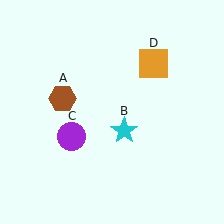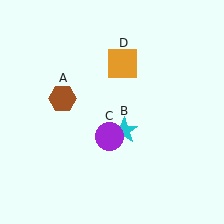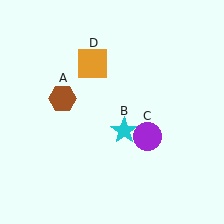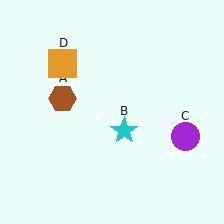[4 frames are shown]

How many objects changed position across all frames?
2 objects changed position: purple circle (object C), orange square (object D).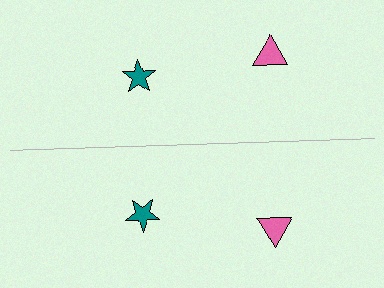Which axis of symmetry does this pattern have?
The pattern has a horizontal axis of symmetry running through the center of the image.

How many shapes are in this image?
There are 4 shapes in this image.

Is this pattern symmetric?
Yes, this pattern has bilateral (reflection) symmetry.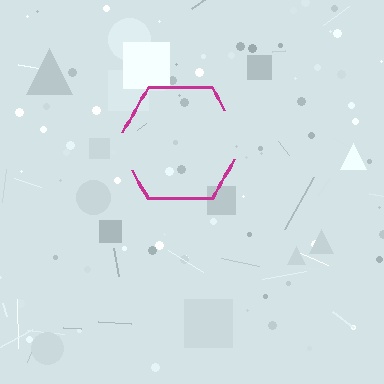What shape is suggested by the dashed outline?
The dashed outline suggests a hexagon.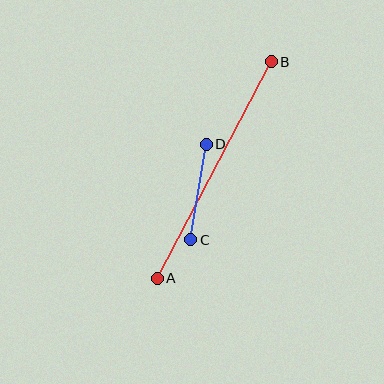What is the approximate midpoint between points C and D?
The midpoint is at approximately (199, 192) pixels.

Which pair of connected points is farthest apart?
Points A and B are farthest apart.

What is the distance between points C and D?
The distance is approximately 97 pixels.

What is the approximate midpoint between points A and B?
The midpoint is at approximately (214, 170) pixels.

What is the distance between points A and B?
The distance is approximately 245 pixels.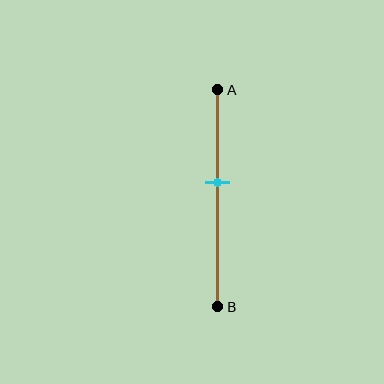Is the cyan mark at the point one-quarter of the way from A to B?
No, the mark is at about 45% from A, not at the 25% one-quarter point.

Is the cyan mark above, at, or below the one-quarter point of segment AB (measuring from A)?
The cyan mark is below the one-quarter point of segment AB.